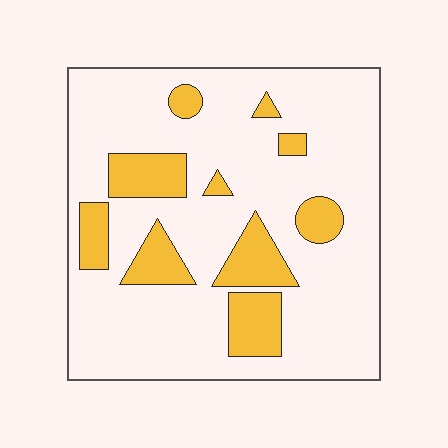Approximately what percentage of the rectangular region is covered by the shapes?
Approximately 20%.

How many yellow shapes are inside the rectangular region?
10.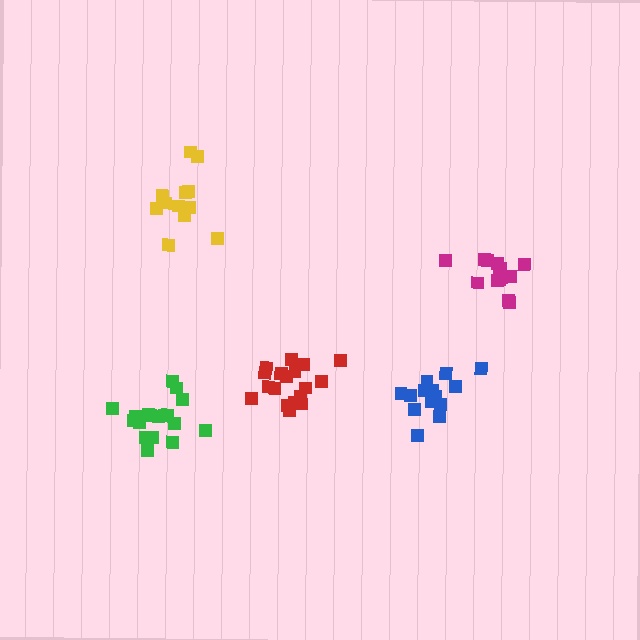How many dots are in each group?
Group 1: 18 dots, Group 2: 14 dots, Group 3: 18 dots, Group 4: 13 dots, Group 5: 13 dots (76 total).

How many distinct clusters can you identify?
There are 5 distinct clusters.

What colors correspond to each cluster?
The clusters are colored: red, blue, green, magenta, yellow.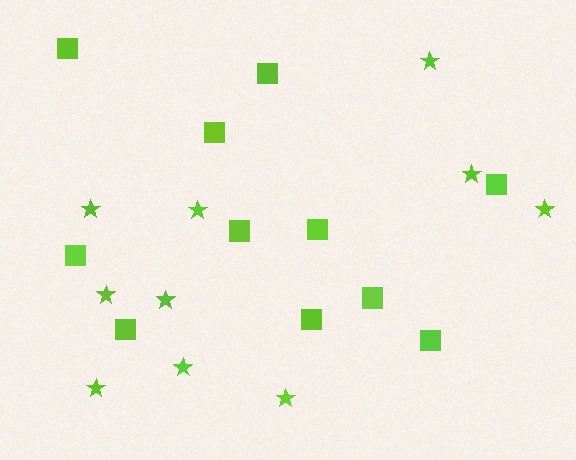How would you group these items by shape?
There are 2 groups: one group of stars (10) and one group of squares (11).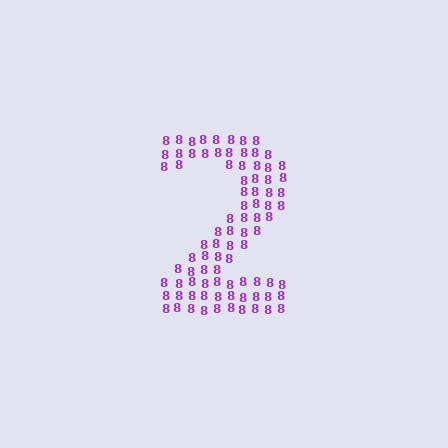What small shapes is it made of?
It is made of small digit 8's.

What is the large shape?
The large shape is the digit 2.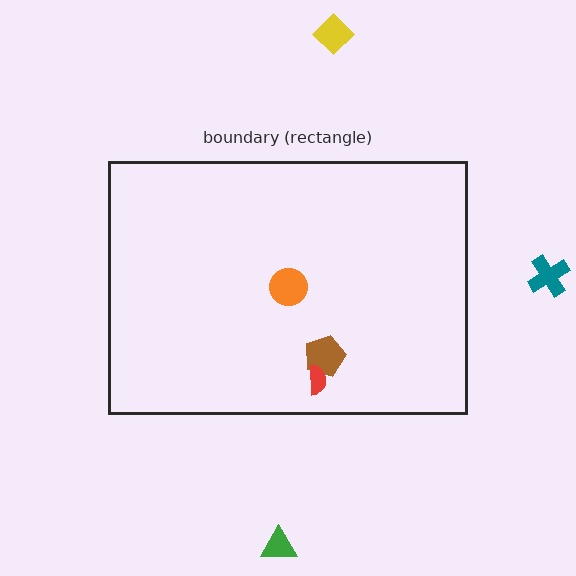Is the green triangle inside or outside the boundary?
Outside.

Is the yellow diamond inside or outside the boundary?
Outside.